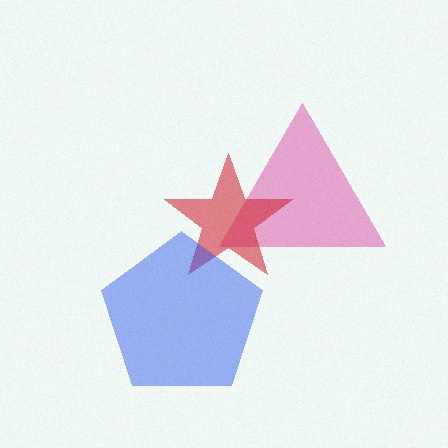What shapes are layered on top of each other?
The layered shapes are: a magenta triangle, a red star, a blue pentagon.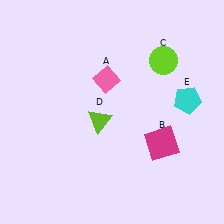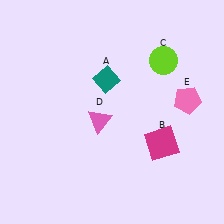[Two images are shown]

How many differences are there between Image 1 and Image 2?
There are 3 differences between the two images.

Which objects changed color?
A changed from pink to teal. D changed from lime to pink. E changed from cyan to pink.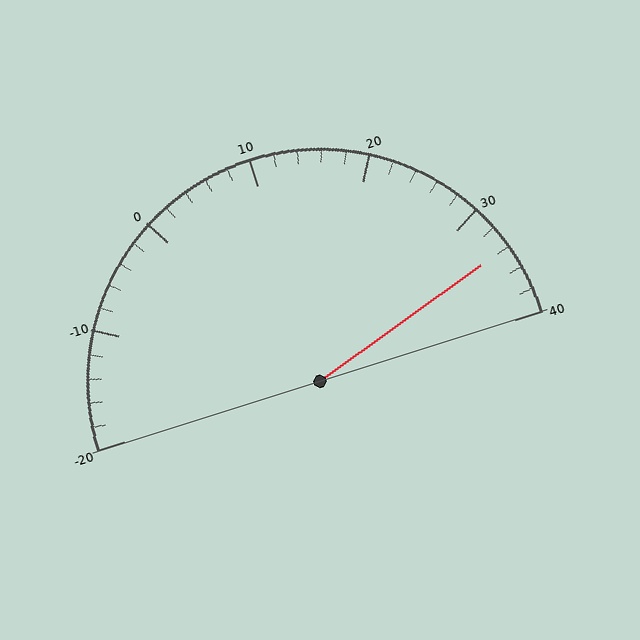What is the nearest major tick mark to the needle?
The nearest major tick mark is 30.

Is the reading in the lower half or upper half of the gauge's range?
The reading is in the upper half of the range (-20 to 40).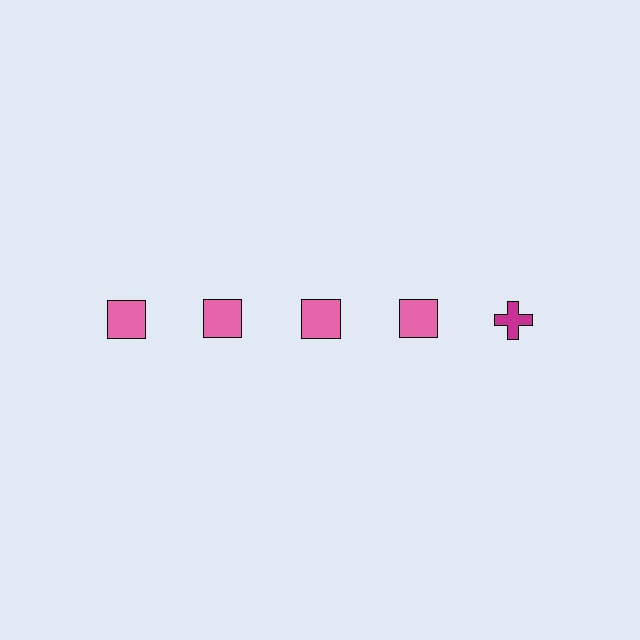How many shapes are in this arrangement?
There are 5 shapes arranged in a grid pattern.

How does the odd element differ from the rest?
It differs in both color (magenta instead of pink) and shape (cross instead of square).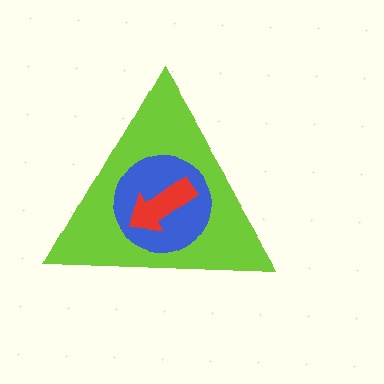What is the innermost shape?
The red arrow.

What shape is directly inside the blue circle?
The red arrow.